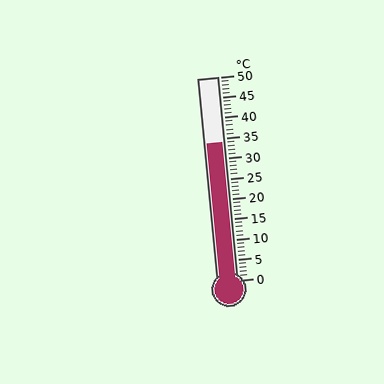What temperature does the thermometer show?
The thermometer shows approximately 34°C.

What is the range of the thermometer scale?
The thermometer scale ranges from 0°C to 50°C.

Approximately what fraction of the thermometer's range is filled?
The thermometer is filled to approximately 70% of its range.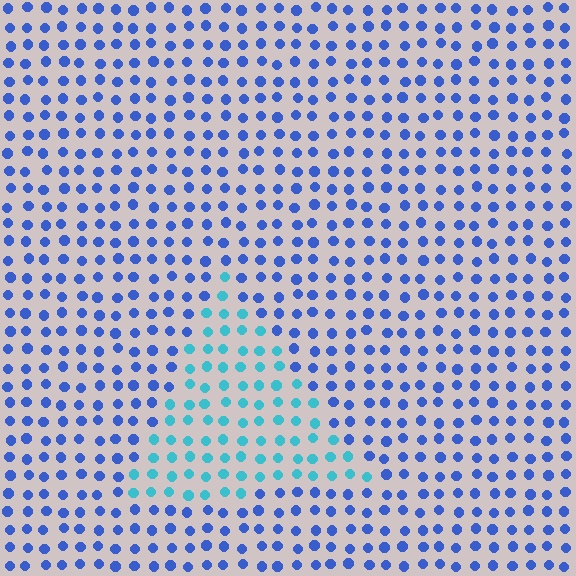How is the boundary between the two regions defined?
The boundary is defined purely by a slight shift in hue (about 40 degrees). Spacing, size, and orientation are identical on both sides.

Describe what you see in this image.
The image is filled with small blue elements in a uniform arrangement. A triangle-shaped region is visible where the elements are tinted to a slightly different hue, forming a subtle color boundary.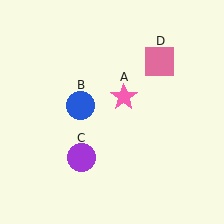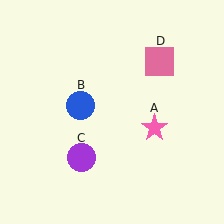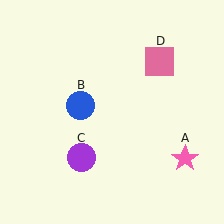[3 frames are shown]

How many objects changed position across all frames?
1 object changed position: pink star (object A).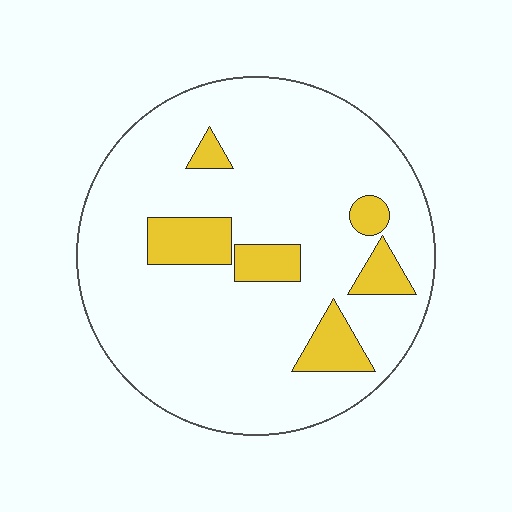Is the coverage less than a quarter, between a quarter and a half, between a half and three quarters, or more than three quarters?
Less than a quarter.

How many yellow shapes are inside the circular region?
6.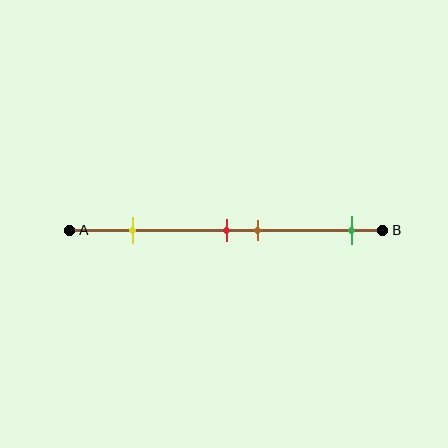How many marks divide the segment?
There are 4 marks dividing the segment.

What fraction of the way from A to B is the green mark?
The green mark is approximately 90% (0.9) of the way from A to B.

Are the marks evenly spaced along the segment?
No, the marks are not evenly spaced.